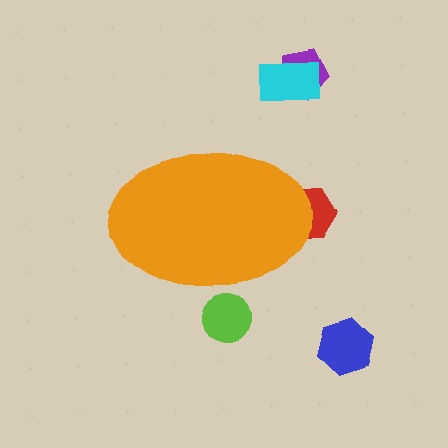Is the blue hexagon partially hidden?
No, the blue hexagon is fully visible.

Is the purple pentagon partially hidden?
No, the purple pentagon is fully visible.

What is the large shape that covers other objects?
An orange ellipse.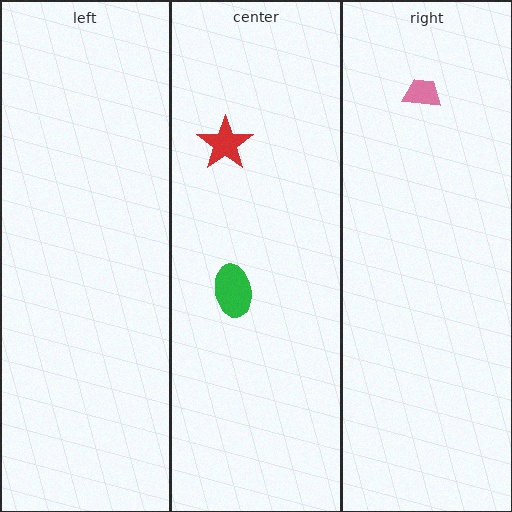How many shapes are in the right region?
1.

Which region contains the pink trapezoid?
The right region.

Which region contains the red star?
The center region.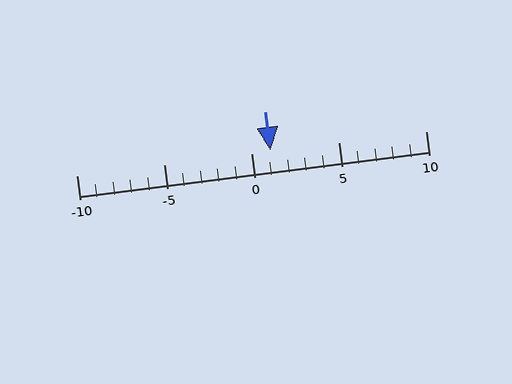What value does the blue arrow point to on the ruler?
The blue arrow points to approximately 1.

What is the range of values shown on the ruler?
The ruler shows values from -10 to 10.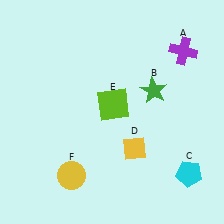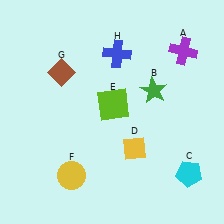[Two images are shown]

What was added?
A brown diamond (G), a blue cross (H) were added in Image 2.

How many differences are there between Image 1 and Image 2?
There are 2 differences between the two images.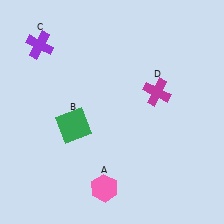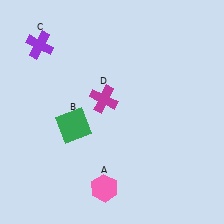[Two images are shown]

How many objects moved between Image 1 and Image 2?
1 object moved between the two images.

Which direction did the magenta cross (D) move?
The magenta cross (D) moved left.